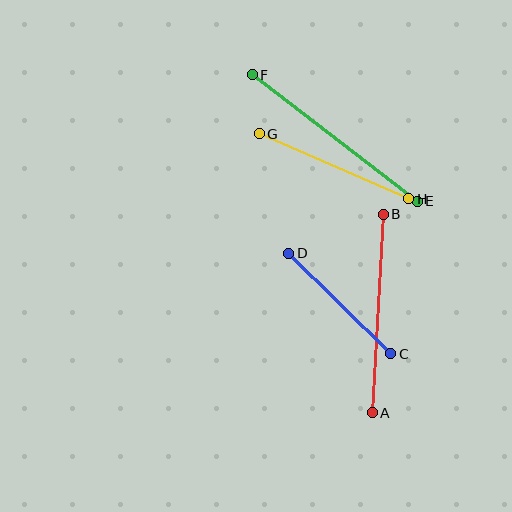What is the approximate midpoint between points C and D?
The midpoint is at approximately (340, 304) pixels.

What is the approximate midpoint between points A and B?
The midpoint is at approximately (378, 313) pixels.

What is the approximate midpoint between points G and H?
The midpoint is at approximately (334, 166) pixels.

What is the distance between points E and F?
The distance is approximately 208 pixels.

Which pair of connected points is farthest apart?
Points E and F are farthest apart.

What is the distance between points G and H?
The distance is approximately 163 pixels.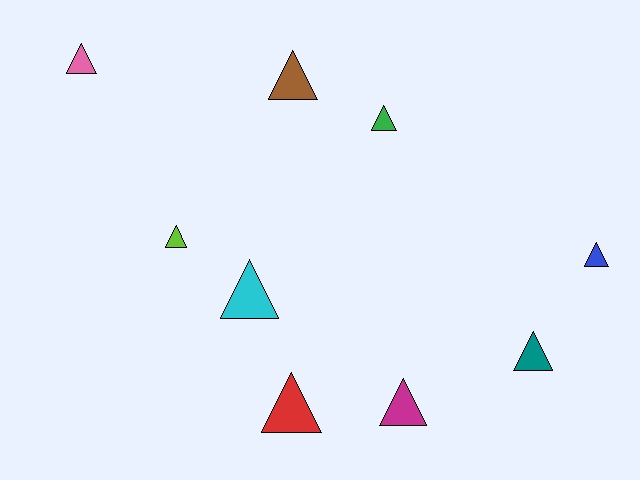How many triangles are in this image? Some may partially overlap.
There are 9 triangles.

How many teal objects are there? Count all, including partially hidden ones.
There is 1 teal object.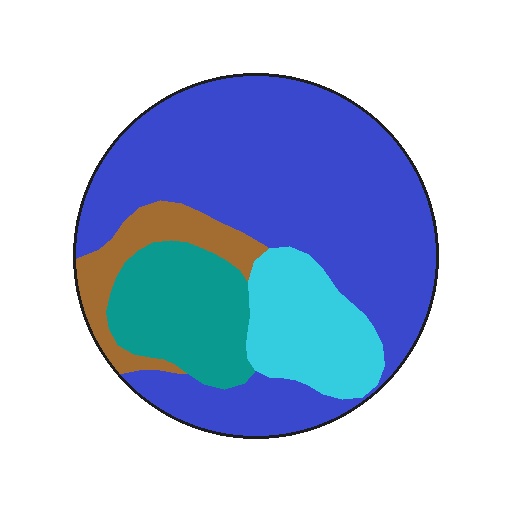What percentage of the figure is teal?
Teal takes up less than a sixth of the figure.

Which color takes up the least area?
Brown, at roughly 10%.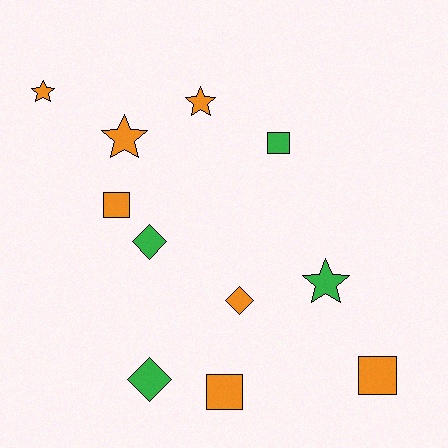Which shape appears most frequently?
Square, with 4 objects.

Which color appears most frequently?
Orange, with 7 objects.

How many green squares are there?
There is 1 green square.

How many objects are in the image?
There are 11 objects.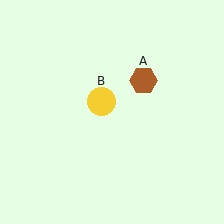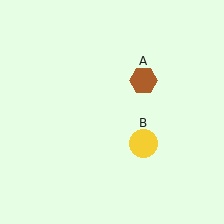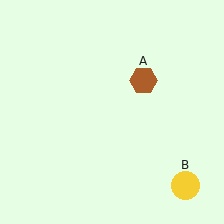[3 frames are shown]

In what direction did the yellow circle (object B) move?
The yellow circle (object B) moved down and to the right.